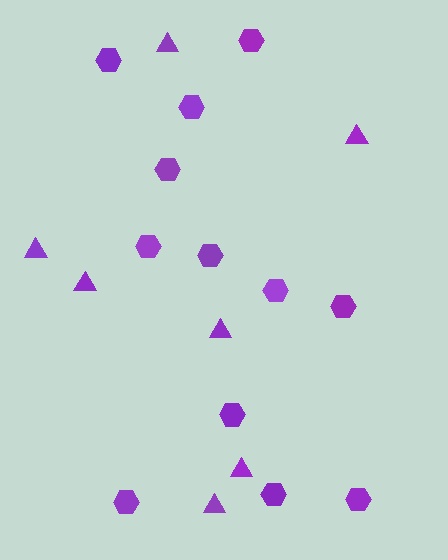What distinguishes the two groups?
There are 2 groups: one group of hexagons (12) and one group of triangles (7).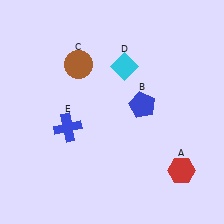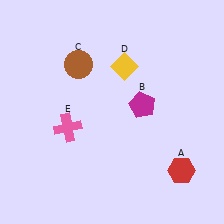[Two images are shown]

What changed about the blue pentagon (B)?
In Image 1, B is blue. In Image 2, it changed to magenta.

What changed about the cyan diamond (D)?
In Image 1, D is cyan. In Image 2, it changed to yellow.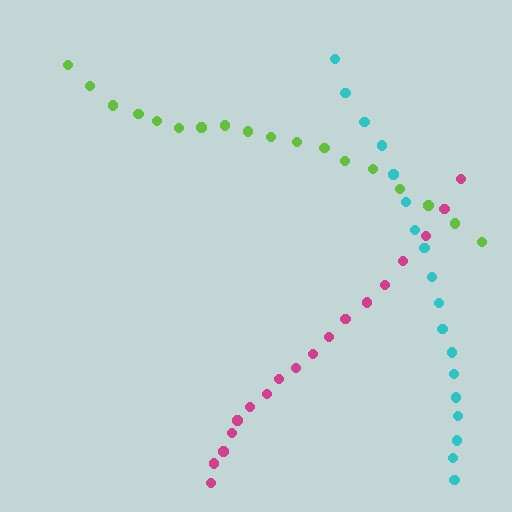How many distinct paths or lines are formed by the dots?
There are 3 distinct paths.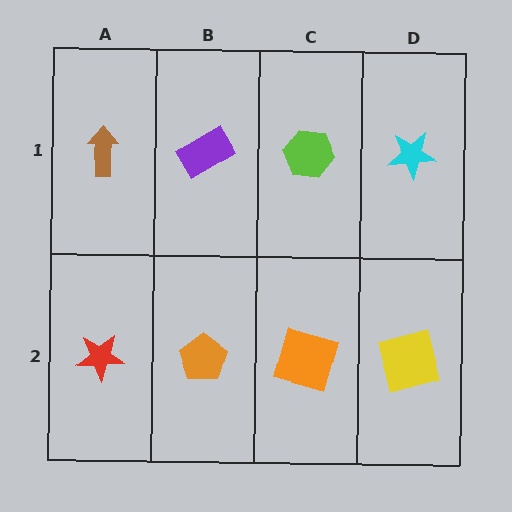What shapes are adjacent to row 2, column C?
A lime hexagon (row 1, column C), an orange pentagon (row 2, column B), a yellow square (row 2, column D).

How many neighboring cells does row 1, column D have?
2.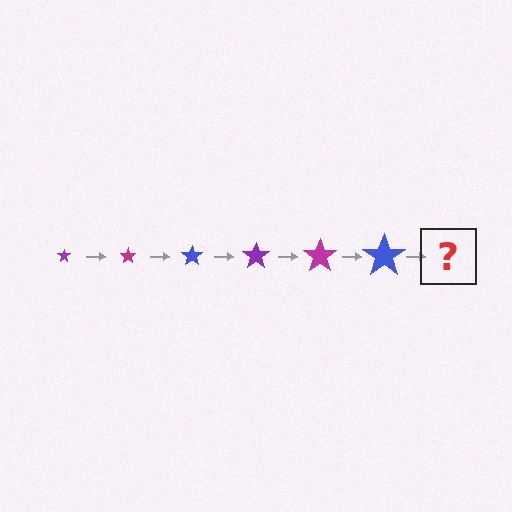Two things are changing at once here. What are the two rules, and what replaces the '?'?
The two rules are that the star grows larger each step and the color cycles through purple, magenta, and blue. The '?' should be a purple star, larger than the previous one.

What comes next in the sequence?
The next element should be a purple star, larger than the previous one.